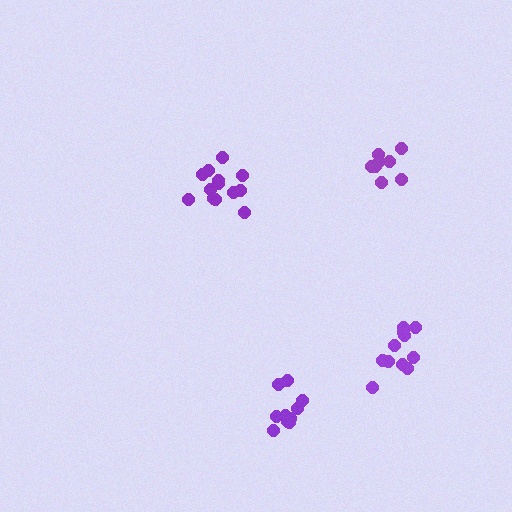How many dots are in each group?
Group 1: 10 dots, Group 2: 8 dots, Group 3: 11 dots, Group 4: 13 dots (42 total).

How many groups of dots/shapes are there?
There are 4 groups.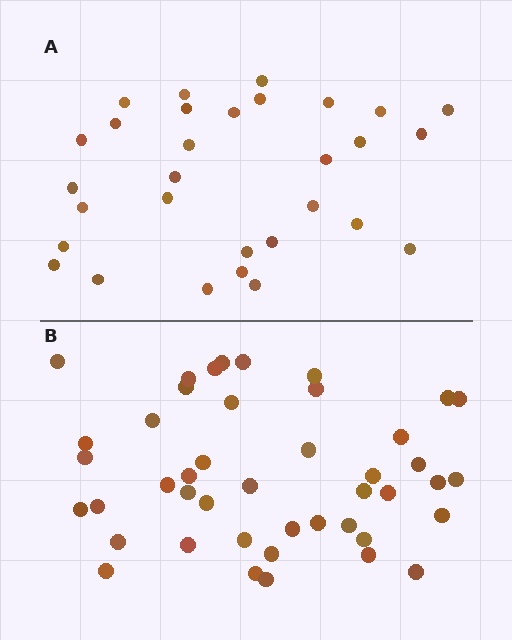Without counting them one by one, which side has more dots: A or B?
Region B (the bottom region) has more dots.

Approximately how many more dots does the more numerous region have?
Region B has approximately 15 more dots than region A.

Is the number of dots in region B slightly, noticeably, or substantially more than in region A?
Region B has substantially more. The ratio is roughly 1.5 to 1.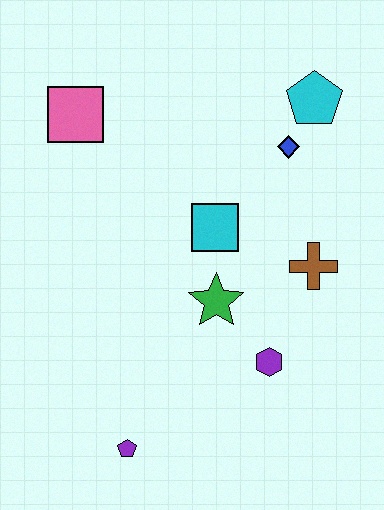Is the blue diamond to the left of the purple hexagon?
No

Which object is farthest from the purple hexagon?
The pink square is farthest from the purple hexagon.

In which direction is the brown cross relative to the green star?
The brown cross is to the right of the green star.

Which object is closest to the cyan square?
The green star is closest to the cyan square.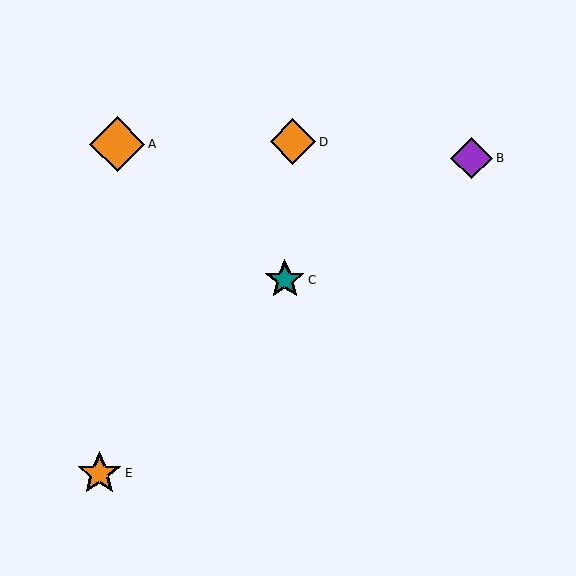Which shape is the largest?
The orange diamond (labeled A) is the largest.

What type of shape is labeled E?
Shape E is an orange star.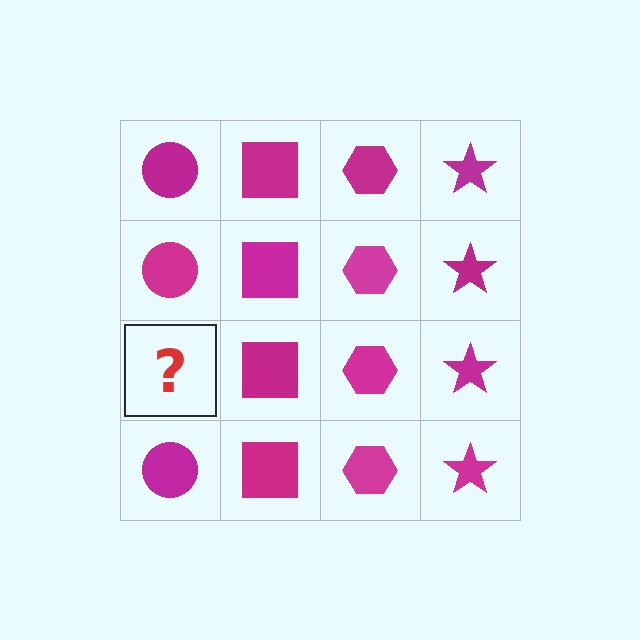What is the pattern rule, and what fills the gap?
The rule is that each column has a consistent shape. The gap should be filled with a magenta circle.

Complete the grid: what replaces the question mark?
The question mark should be replaced with a magenta circle.